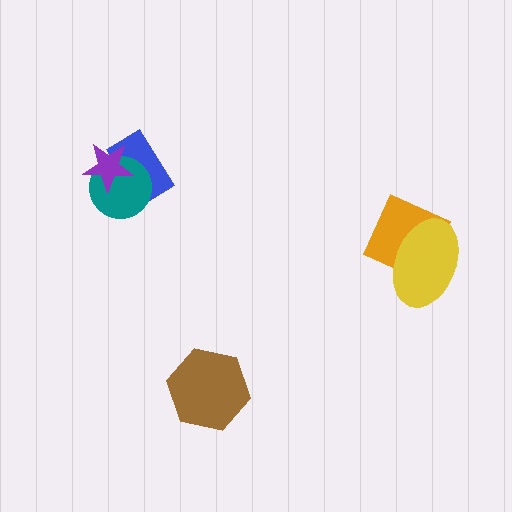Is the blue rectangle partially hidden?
Yes, it is partially covered by another shape.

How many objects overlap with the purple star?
2 objects overlap with the purple star.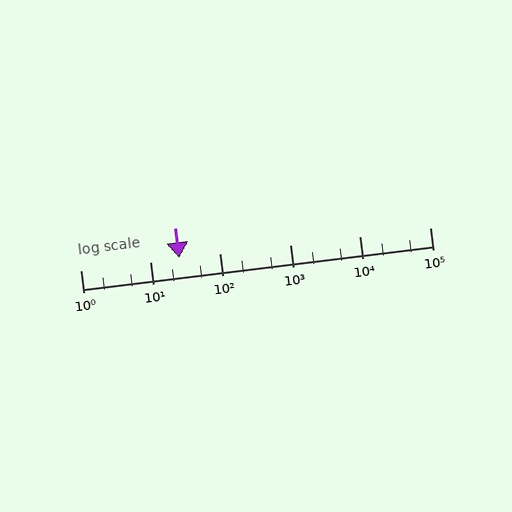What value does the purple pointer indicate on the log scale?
The pointer indicates approximately 26.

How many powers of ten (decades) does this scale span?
The scale spans 5 decades, from 1 to 100000.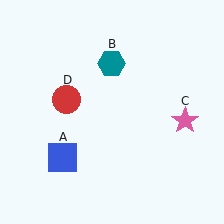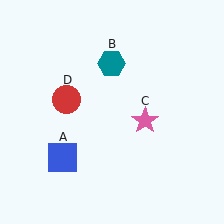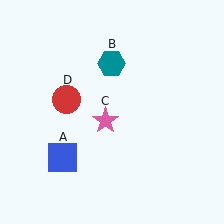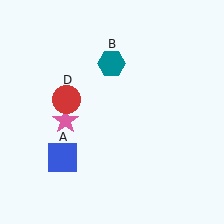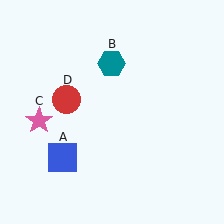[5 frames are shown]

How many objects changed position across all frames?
1 object changed position: pink star (object C).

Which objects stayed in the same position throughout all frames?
Blue square (object A) and teal hexagon (object B) and red circle (object D) remained stationary.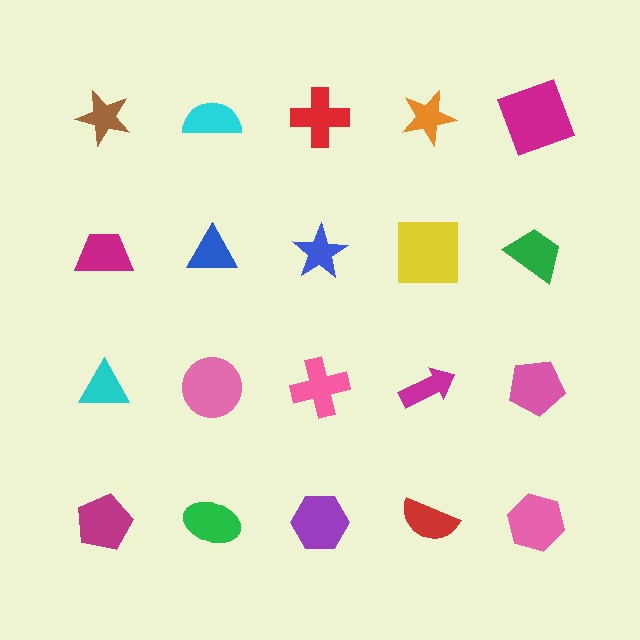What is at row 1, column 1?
A brown star.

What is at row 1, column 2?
A cyan semicircle.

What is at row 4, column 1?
A magenta pentagon.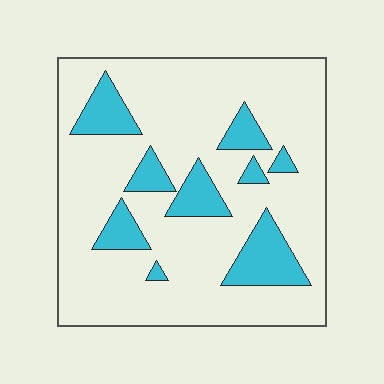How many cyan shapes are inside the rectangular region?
9.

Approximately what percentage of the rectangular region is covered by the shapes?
Approximately 20%.